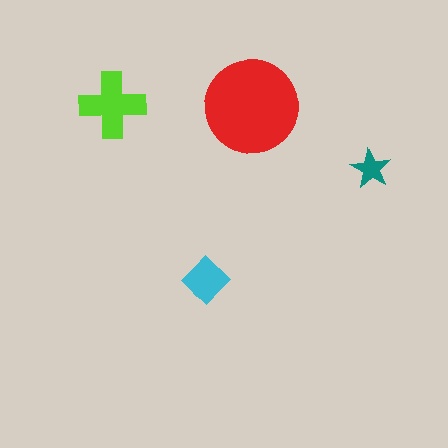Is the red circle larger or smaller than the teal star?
Larger.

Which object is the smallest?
The teal star.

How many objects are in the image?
There are 4 objects in the image.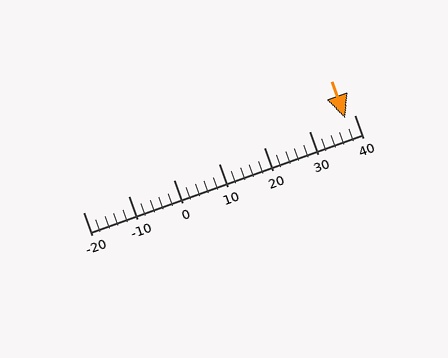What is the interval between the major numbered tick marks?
The major tick marks are spaced 10 units apart.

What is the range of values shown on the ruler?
The ruler shows values from -20 to 40.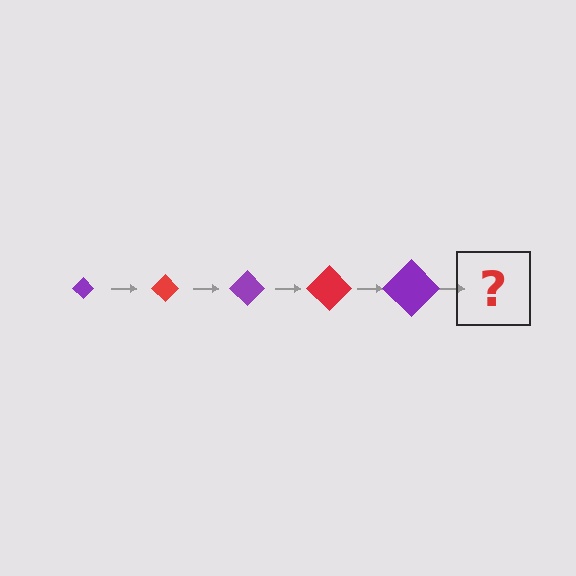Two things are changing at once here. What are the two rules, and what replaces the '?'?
The two rules are that the diamond grows larger each step and the color cycles through purple and red. The '?' should be a red diamond, larger than the previous one.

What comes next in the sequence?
The next element should be a red diamond, larger than the previous one.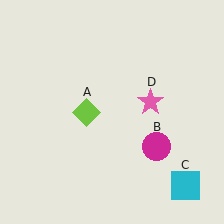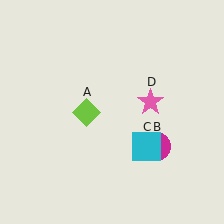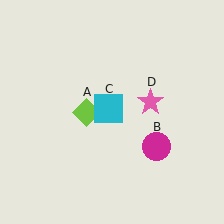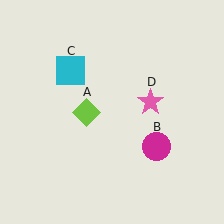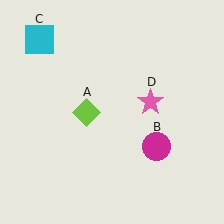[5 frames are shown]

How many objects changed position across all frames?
1 object changed position: cyan square (object C).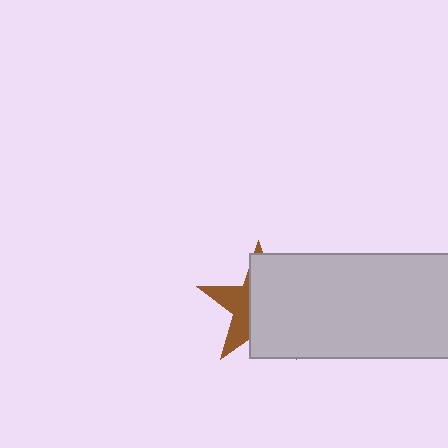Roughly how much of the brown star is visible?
A small part of it is visible (roughly 37%).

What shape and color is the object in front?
The object in front is a light gray rectangle.